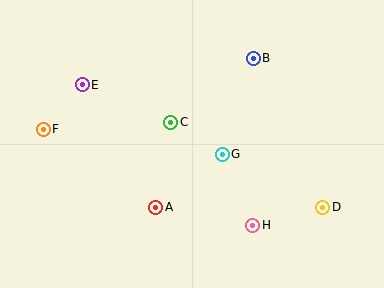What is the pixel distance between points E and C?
The distance between E and C is 96 pixels.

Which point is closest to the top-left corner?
Point E is closest to the top-left corner.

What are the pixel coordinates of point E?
Point E is at (82, 85).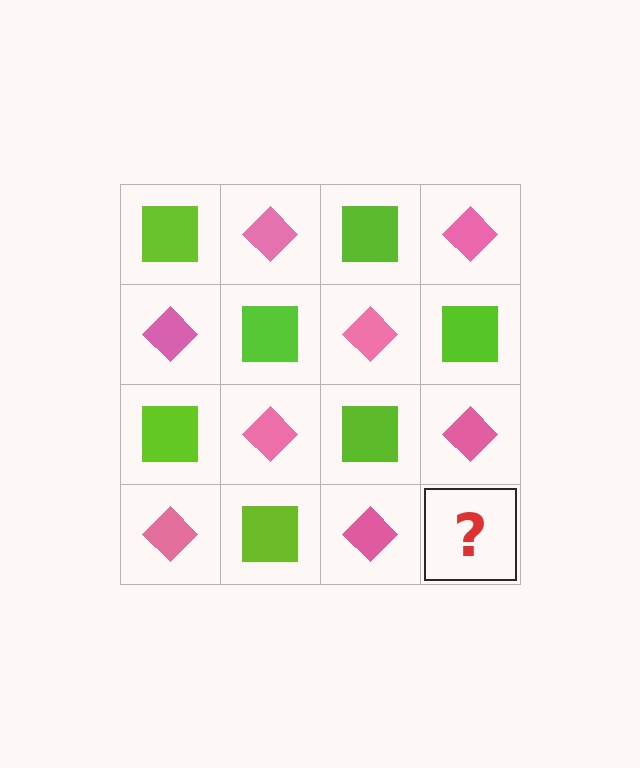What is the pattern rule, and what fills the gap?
The rule is that it alternates lime square and pink diamond in a checkerboard pattern. The gap should be filled with a lime square.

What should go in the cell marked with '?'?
The missing cell should contain a lime square.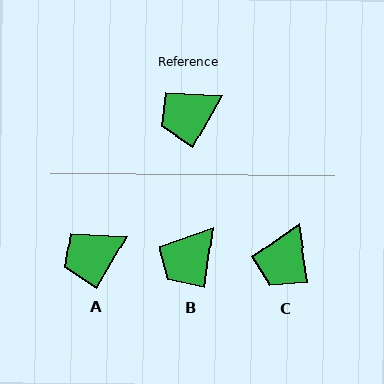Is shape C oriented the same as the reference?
No, it is off by about 38 degrees.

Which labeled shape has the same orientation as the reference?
A.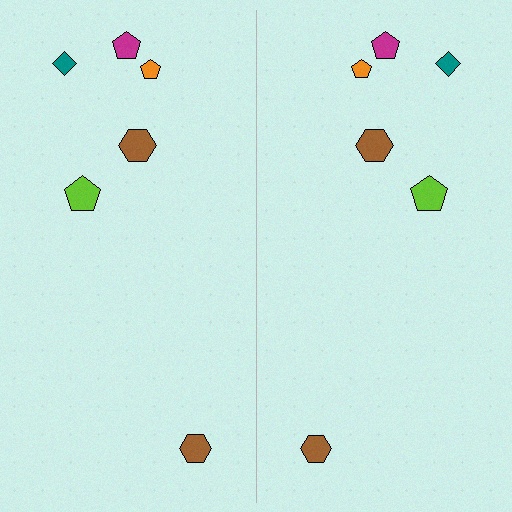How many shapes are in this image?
There are 12 shapes in this image.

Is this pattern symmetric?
Yes, this pattern has bilateral (reflection) symmetry.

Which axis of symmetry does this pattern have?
The pattern has a vertical axis of symmetry running through the center of the image.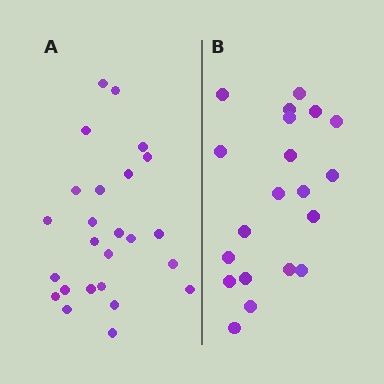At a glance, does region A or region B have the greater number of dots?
Region A (the left region) has more dots.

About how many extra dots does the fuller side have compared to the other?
Region A has about 5 more dots than region B.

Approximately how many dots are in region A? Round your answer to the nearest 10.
About 20 dots. (The exact count is 25, which rounds to 20.)